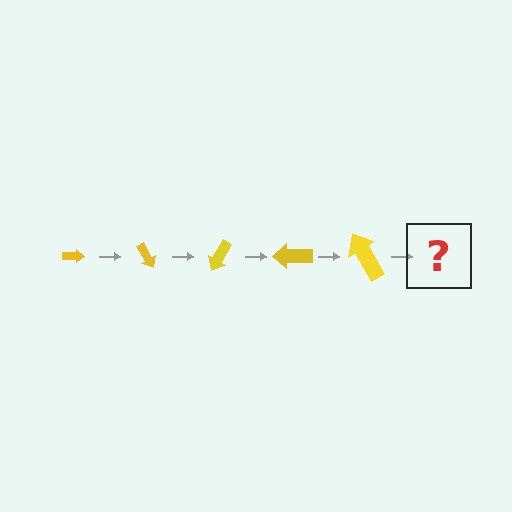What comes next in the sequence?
The next element should be an arrow, larger than the previous one and rotated 300 degrees from the start.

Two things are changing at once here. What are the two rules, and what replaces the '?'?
The two rules are that the arrow grows larger each step and it rotates 60 degrees each step. The '?' should be an arrow, larger than the previous one and rotated 300 degrees from the start.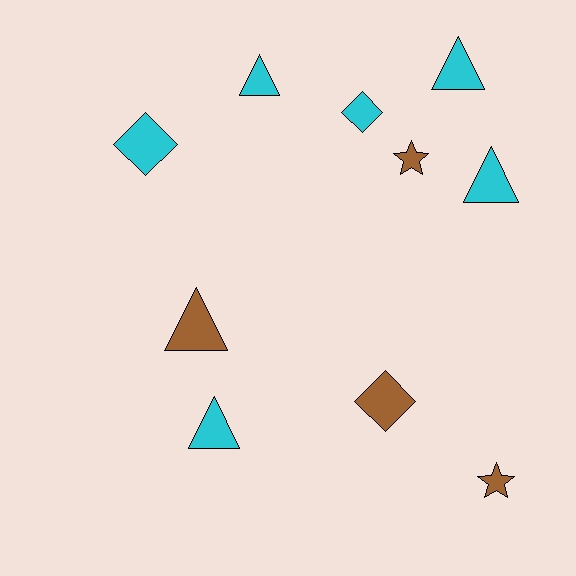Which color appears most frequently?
Cyan, with 6 objects.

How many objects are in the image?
There are 10 objects.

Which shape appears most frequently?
Triangle, with 5 objects.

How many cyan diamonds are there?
There are 2 cyan diamonds.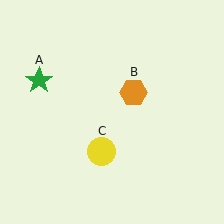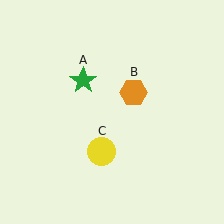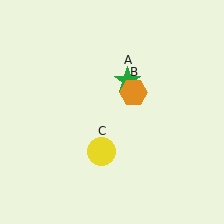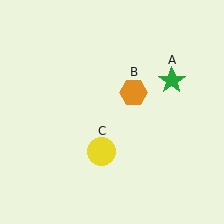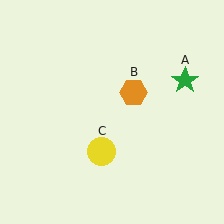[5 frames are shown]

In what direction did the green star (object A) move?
The green star (object A) moved right.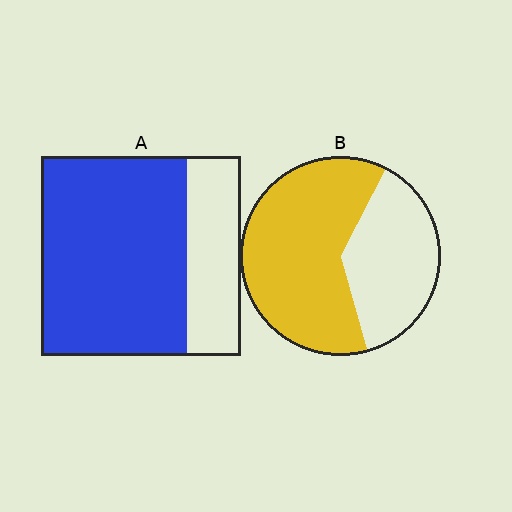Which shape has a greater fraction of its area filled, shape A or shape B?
Shape A.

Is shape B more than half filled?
Yes.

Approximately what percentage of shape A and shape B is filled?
A is approximately 75% and B is approximately 60%.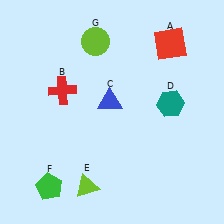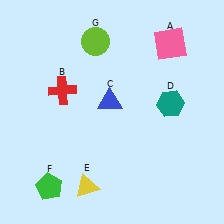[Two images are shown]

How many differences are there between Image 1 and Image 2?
There are 2 differences between the two images.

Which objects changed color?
A changed from red to pink. E changed from lime to yellow.